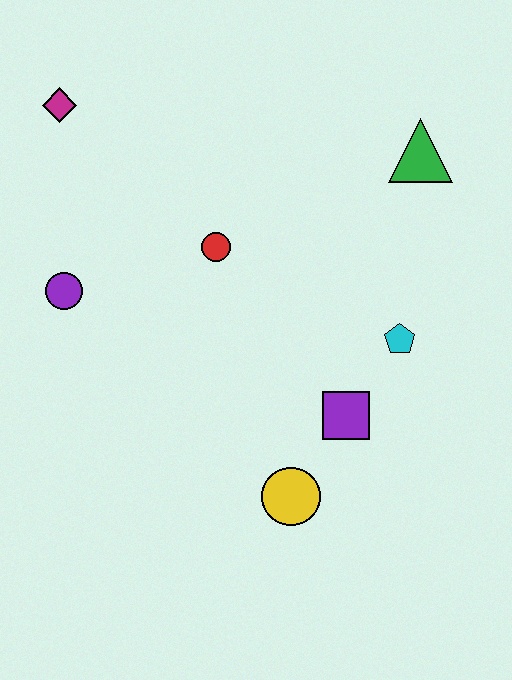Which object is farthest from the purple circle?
The green triangle is farthest from the purple circle.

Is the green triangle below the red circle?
No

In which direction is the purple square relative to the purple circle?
The purple square is to the right of the purple circle.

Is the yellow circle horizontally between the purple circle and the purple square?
Yes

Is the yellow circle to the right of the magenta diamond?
Yes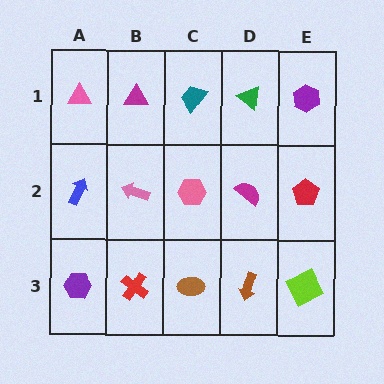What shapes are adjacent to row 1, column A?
A blue arrow (row 2, column A), a magenta triangle (row 1, column B).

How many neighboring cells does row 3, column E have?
2.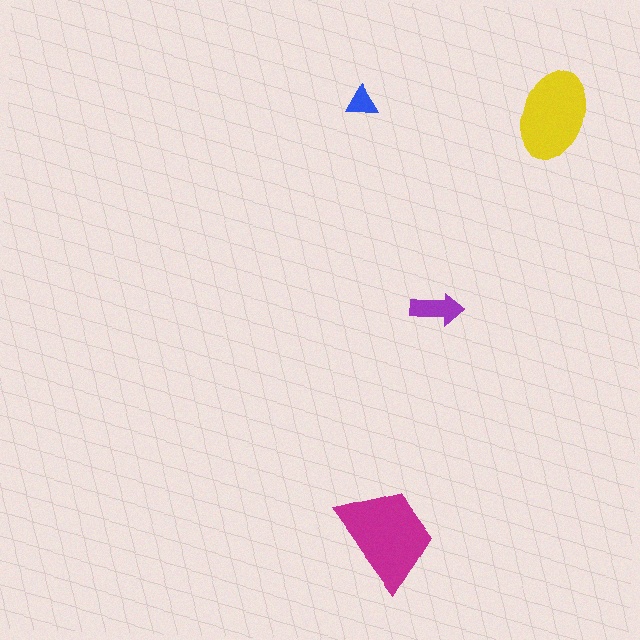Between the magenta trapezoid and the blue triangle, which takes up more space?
The magenta trapezoid.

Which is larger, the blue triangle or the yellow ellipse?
The yellow ellipse.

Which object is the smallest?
The blue triangle.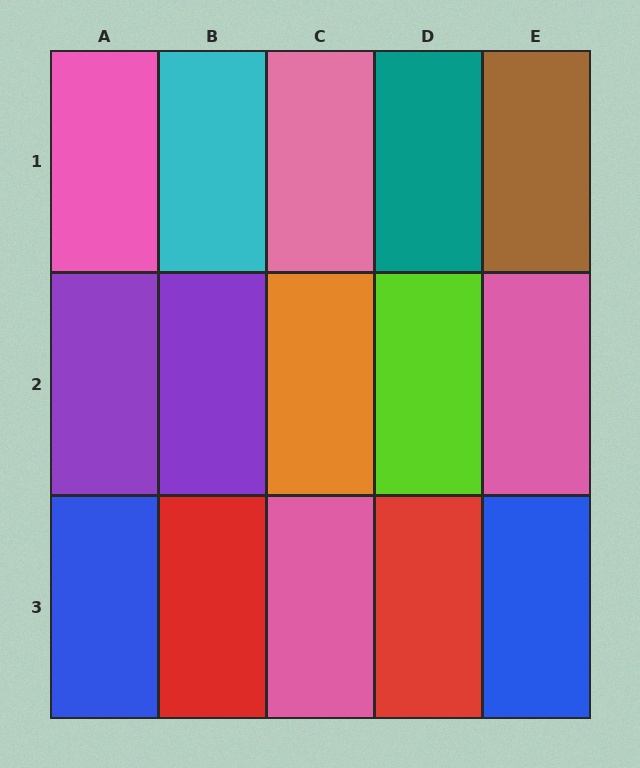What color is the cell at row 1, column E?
Brown.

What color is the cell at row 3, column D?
Red.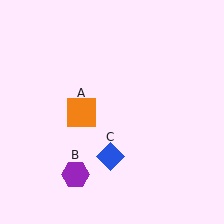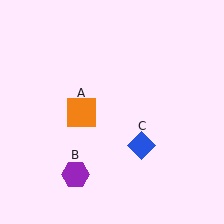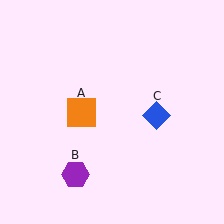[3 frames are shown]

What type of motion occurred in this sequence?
The blue diamond (object C) rotated counterclockwise around the center of the scene.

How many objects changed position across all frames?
1 object changed position: blue diamond (object C).